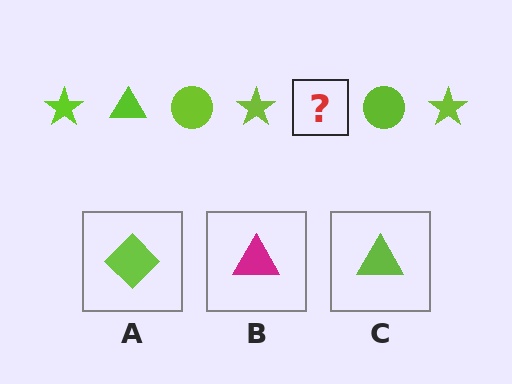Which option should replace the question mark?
Option C.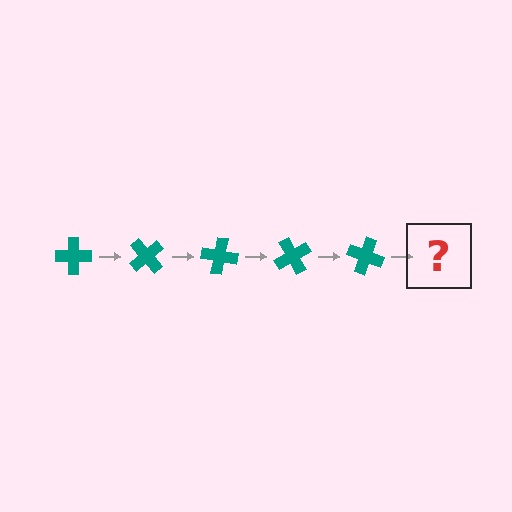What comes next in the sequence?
The next element should be a teal cross rotated 250 degrees.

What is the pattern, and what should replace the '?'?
The pattern is that the cross rotates 50 degrees each step. The '?' should be a teal cross rotated 250 degrees.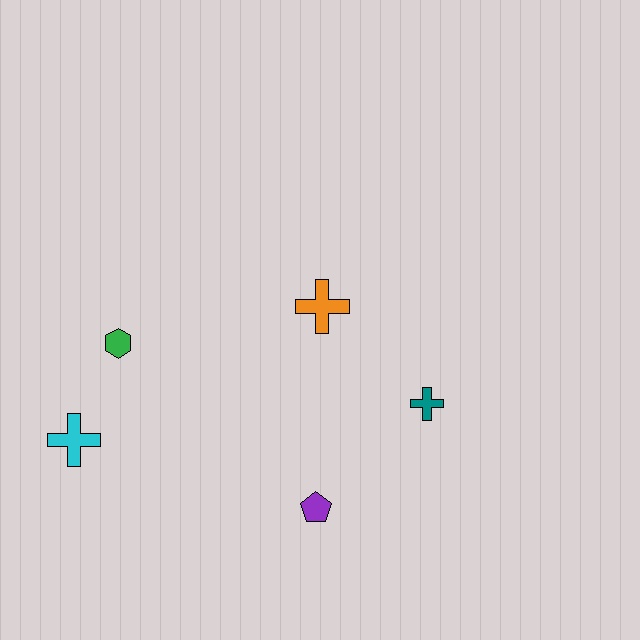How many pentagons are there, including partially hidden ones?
There is 1 pentagon.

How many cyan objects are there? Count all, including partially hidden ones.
There is 1 cyan object.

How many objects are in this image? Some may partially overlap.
There are 5 objects.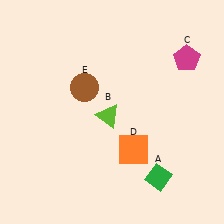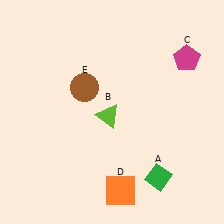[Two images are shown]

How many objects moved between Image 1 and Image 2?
1 object moved between the two images.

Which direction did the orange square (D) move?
The orange square (D) moved down.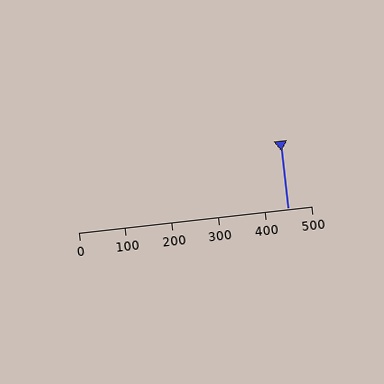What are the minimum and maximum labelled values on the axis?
The axis runs from 0 to 500.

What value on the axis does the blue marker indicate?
The marker indicates approximately 450.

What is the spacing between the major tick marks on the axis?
The major ticks are spaced 100 apart.